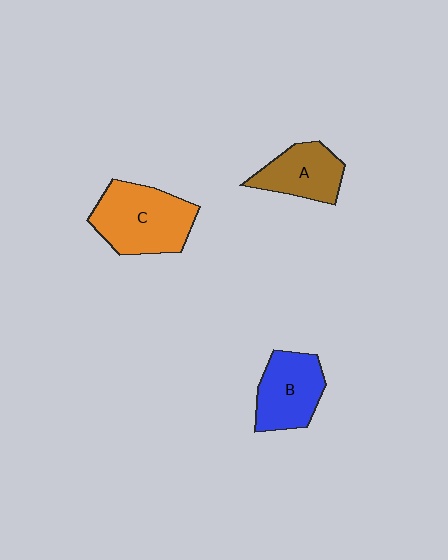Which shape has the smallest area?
Shape A (brown).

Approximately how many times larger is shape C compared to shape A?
Approximately 1.5 times.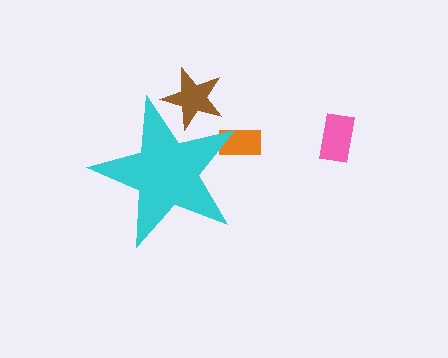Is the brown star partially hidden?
Yes, the brown star is partially hidden behind the cyan star.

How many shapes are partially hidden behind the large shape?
2 shapes are partially hidden.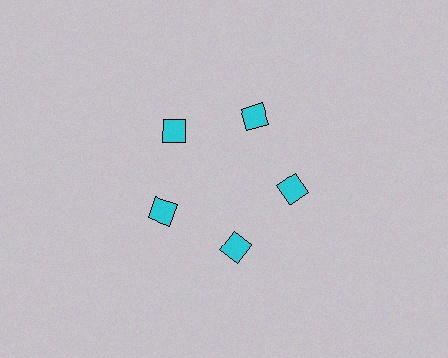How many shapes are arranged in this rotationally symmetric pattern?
There are 5 shapes, arranged in 5 groups of 1.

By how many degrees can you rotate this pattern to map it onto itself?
The pattern maps onto itself every 72 degrees of rotation.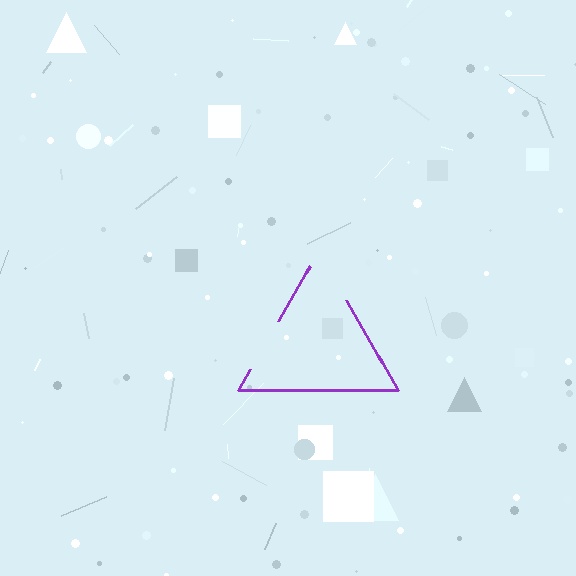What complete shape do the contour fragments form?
The contour fragments form a triangle.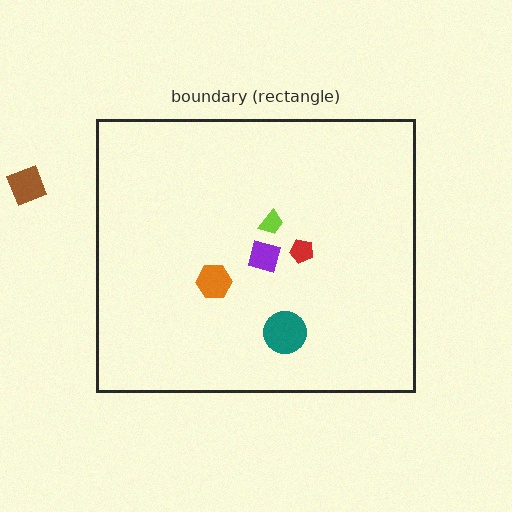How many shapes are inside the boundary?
5 inside, 1 outside.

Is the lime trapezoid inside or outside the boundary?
Inside.